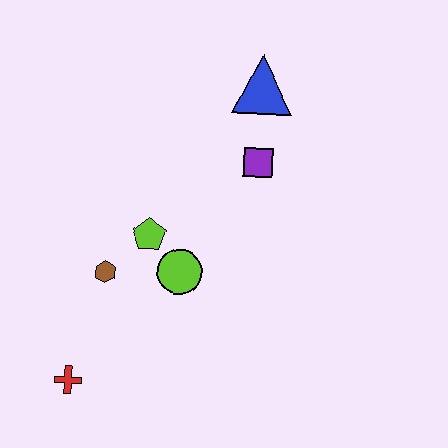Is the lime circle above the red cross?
Yes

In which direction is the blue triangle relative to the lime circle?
The blue triangle is above the lime circle.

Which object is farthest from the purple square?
The red cross is farthest from the purple square.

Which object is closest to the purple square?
The blue triangle is closest to the purple square.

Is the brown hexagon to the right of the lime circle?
No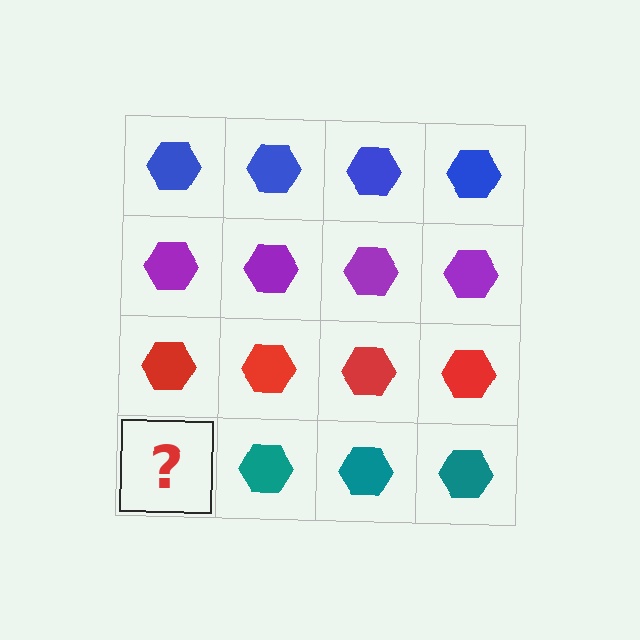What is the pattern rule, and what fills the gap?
The rule is that each row has a consistent color. The gap should be filled with a teal hexagon.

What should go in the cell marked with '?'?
The missing cell should contain a teal hexagon.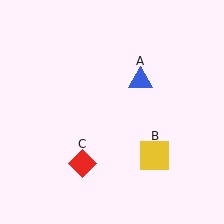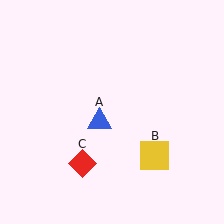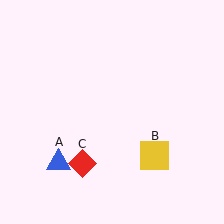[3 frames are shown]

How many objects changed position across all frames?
1 object changed position: blue triangle (object A).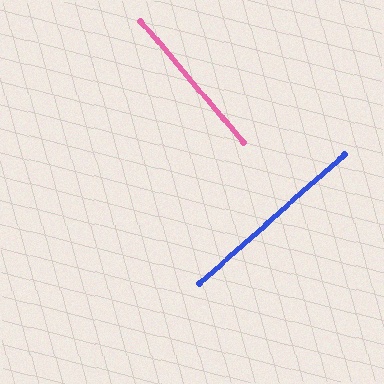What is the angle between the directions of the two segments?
Approximately 89 degrees.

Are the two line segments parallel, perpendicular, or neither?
Perpendicular — they meet at approximately 89°.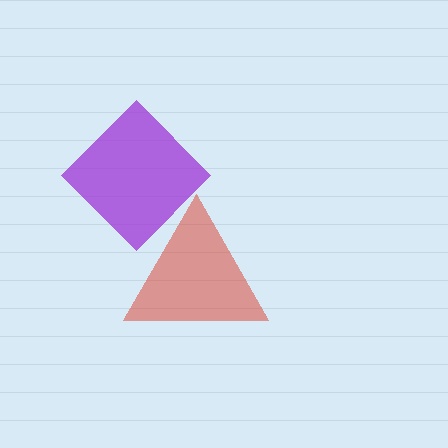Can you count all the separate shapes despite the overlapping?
Yes, there are 2 separate shapes.